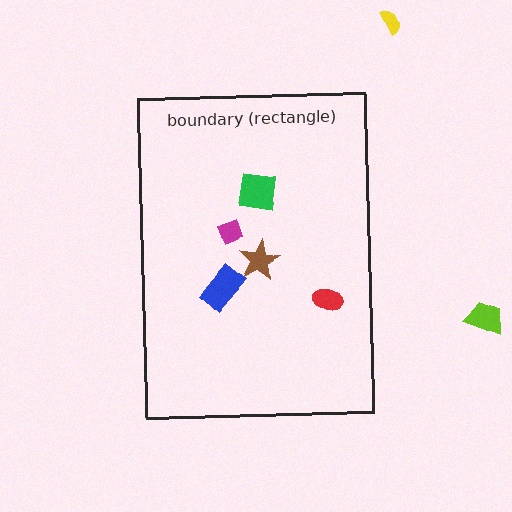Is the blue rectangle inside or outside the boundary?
Inside.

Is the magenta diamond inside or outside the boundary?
Inside.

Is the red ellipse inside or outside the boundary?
Inside.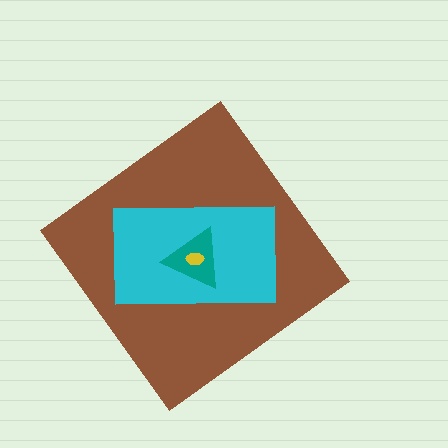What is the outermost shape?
The brown diamond.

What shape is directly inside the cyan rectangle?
The teal triangle.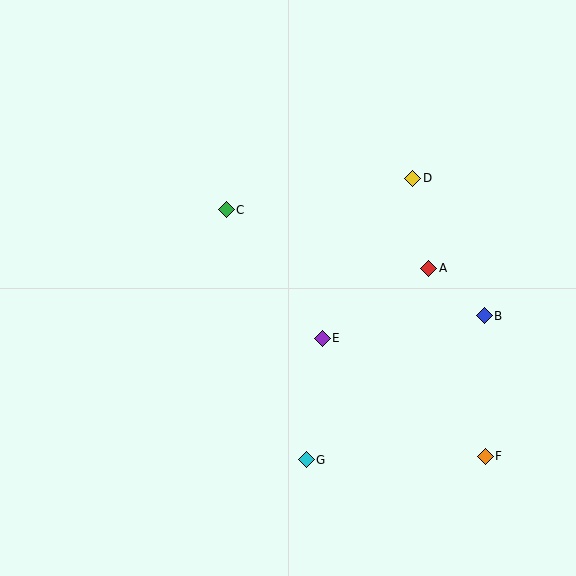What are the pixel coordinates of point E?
Point E is at (322, 338).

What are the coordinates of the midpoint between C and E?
The midpoint between C and E is at (274, 274).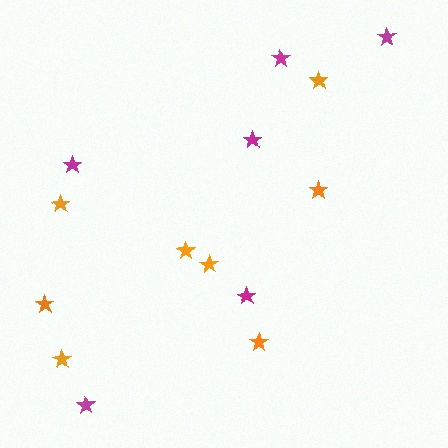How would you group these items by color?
There are 2 groups: one group of magenta stars (6) and one group of orange stars (8).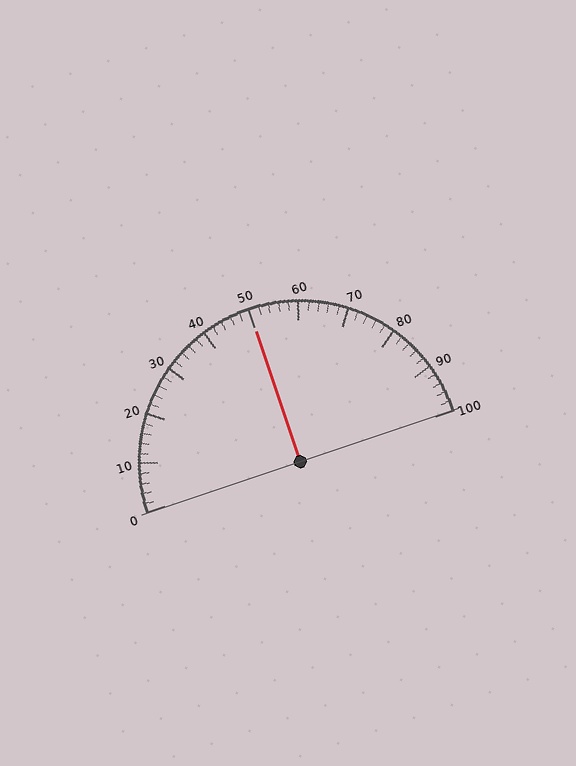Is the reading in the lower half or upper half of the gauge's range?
The reading is in the upper half of the range (0 to 100).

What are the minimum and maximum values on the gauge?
The gauge ranges from 0 to 100.